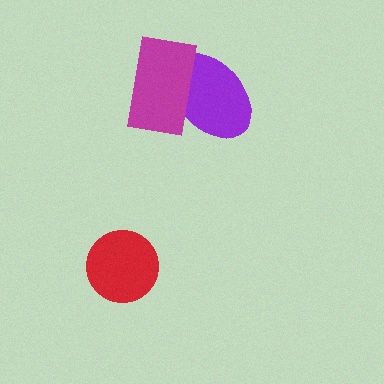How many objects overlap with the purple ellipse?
1 object overlaps with the purple ellipse.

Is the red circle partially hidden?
No, no other shape covers it.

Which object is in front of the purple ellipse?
The magenta rectangle is in front of the purple ellipse.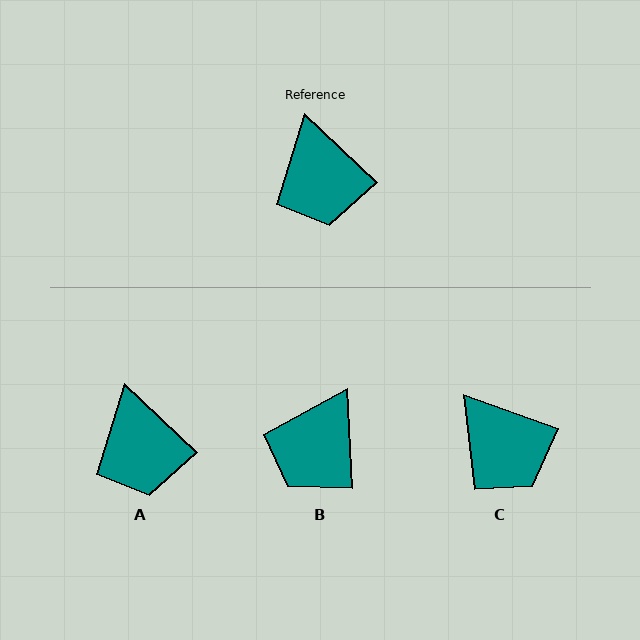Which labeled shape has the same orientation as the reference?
A.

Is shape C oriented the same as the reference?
No, it is off by about 24 degrees.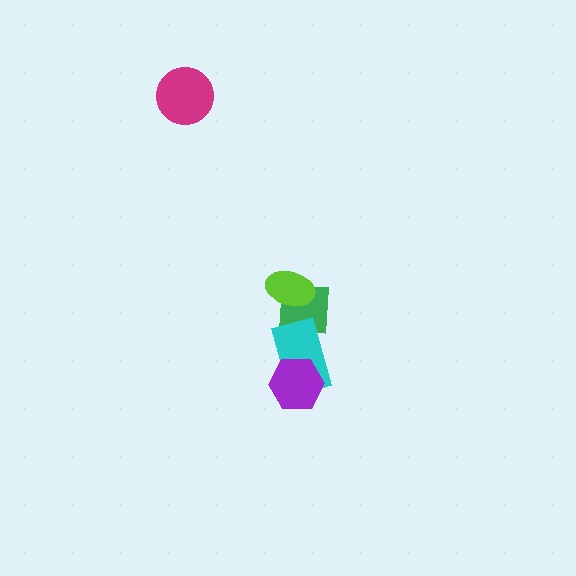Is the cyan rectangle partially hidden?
Yes, it is partially covered by another shape.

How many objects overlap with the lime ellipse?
1 object overlaps with the lime ellipse.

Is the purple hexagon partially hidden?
No, no other shape covers it.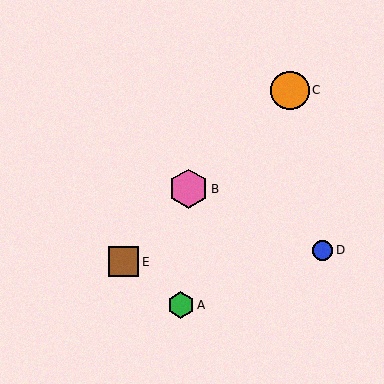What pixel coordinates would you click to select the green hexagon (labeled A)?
Click at (181, 305) to select the green hexagon A.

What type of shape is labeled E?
Shape E is a brown square.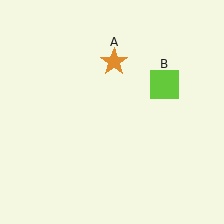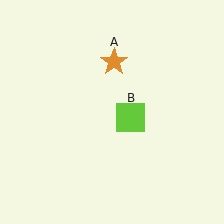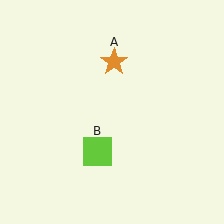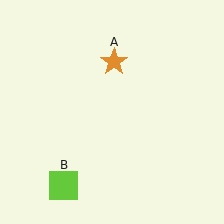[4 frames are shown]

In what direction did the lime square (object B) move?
The lime square (object B) moved down and to the left.